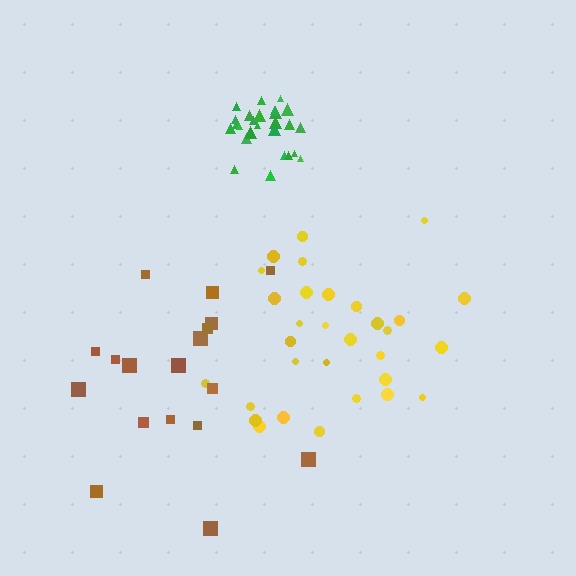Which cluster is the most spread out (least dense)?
Brown.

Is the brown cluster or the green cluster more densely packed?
Green.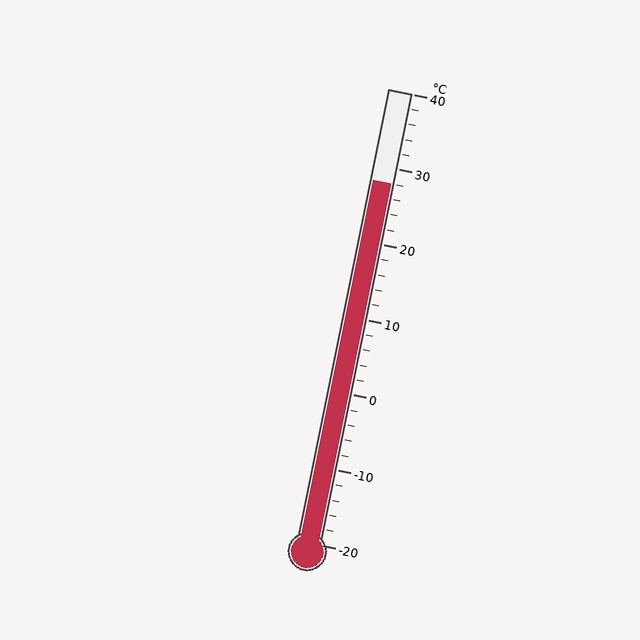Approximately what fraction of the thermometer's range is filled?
The thermometer is filled to approximately 80% of its range.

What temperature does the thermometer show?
The thermometer shows approximately 28°C.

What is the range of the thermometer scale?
The thermometer scale ranges from -20°C to 40°C.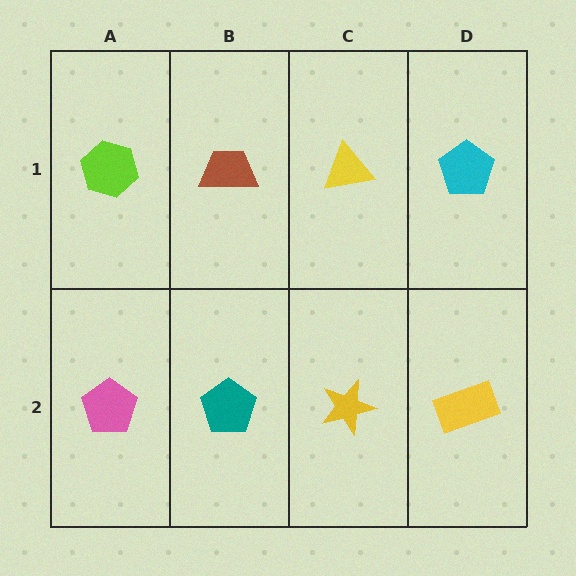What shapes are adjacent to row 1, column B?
A teal pentagon (row 2, column B), a lime hexagon (row 1, column A), a yellow triangle (row 1, column C).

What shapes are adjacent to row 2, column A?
A lime hexagon (row 1, column A), a teal pentagon (row 2, column B).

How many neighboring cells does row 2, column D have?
2.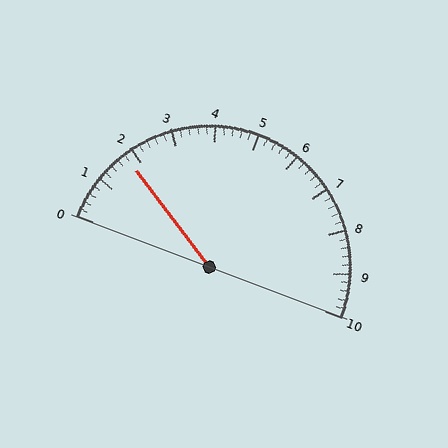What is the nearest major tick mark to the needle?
The nearest major tick mark is 2.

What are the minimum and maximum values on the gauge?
The gauge ranges from 0 to 10.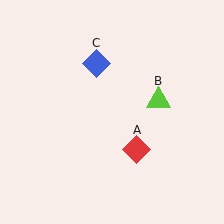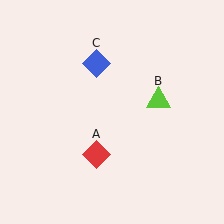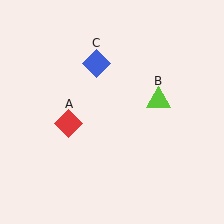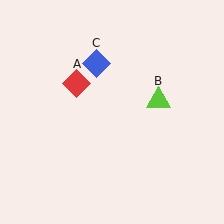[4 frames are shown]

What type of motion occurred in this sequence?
The red diamond (object A) rotated clockwise around the center of the scene.